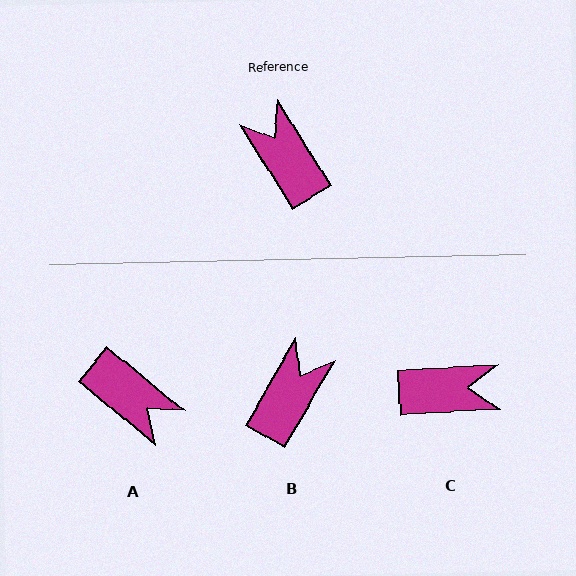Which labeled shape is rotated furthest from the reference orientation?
A, about 162 degrees away.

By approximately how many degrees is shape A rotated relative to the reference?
Approximately 162 degrees clockwise.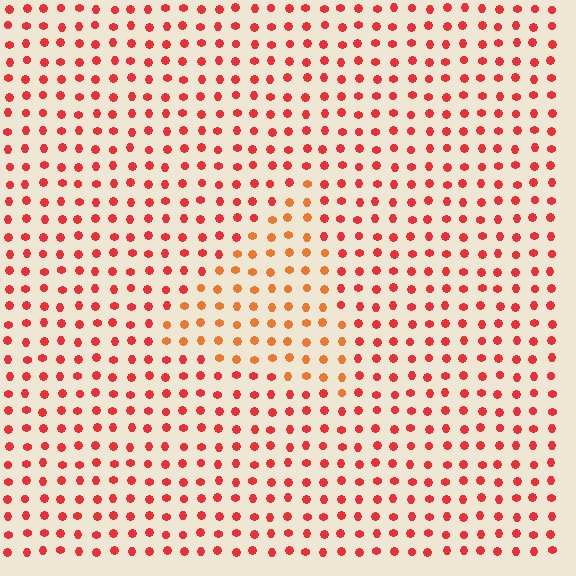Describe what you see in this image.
The image is filled with small red elements in a uniform arrangement. A triangle-shaped region is visible where the elements are tinted to a slightly different hue, forming a subtle color boundary.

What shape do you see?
I see a triangle.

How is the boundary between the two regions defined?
The boundary is defined purely by a slight shift in hue (about 26 degrees). Spacing, size, and orientation are identical on both sides.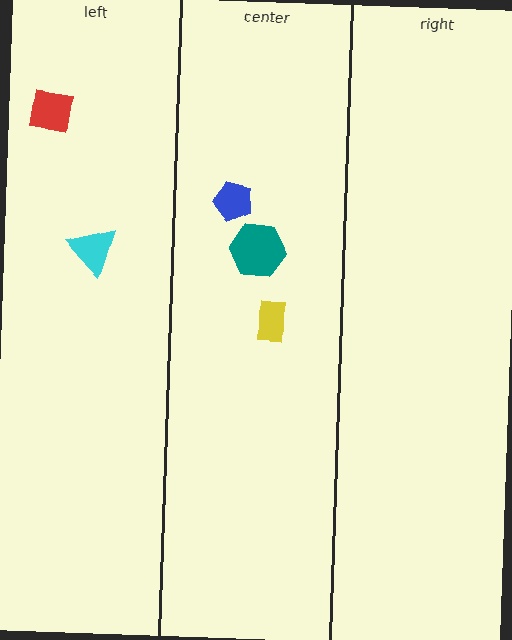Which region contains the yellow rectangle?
The center region.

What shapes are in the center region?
The blue pentagon, the yellow rectangle, the teal hexagon.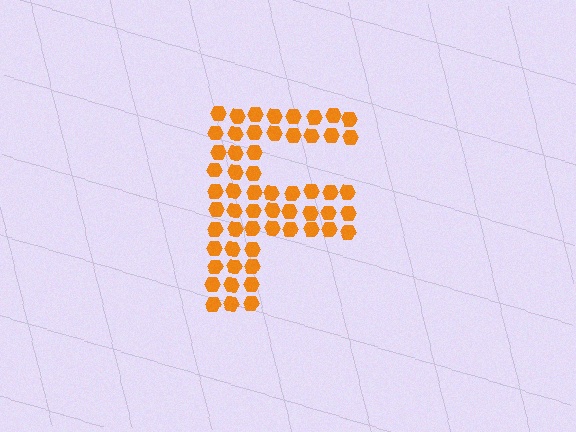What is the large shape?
The large shape is the letter F.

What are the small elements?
The small elements are hexagons.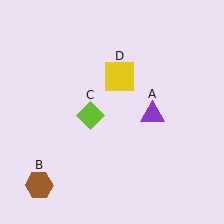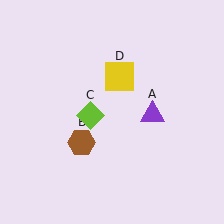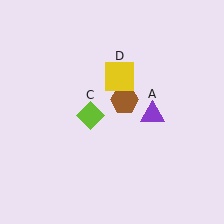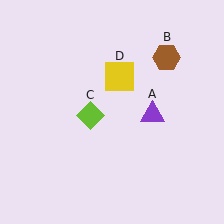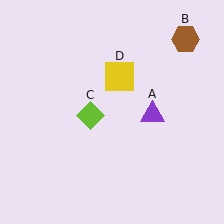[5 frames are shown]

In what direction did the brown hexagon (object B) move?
The brown hexagon (object B) moved up and to the right.